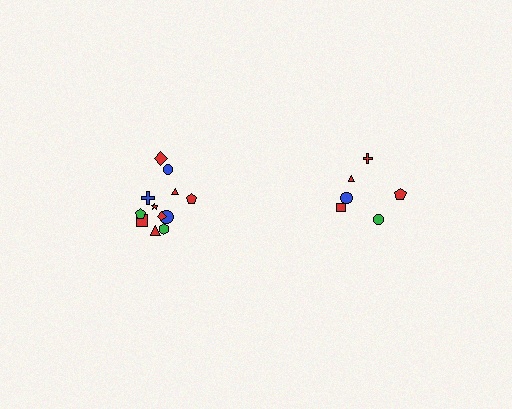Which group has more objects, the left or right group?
The left group.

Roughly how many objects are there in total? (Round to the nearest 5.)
Roughly 20 objects in total.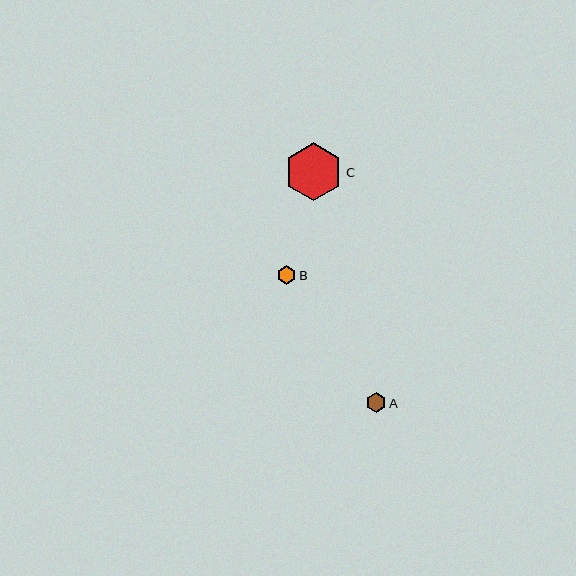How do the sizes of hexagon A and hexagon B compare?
Hexagon A and hexagon B are approximately the same size.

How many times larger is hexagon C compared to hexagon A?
Hexagon C is approximately 3.0 times the size of hexagon A.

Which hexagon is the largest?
Hexagon C is the largest with a size of approximately 58 pixels.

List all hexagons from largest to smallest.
From largest to smallest: C, A, B.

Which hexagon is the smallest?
Hexagon B is the smallest with a size of approximately 18 pixels.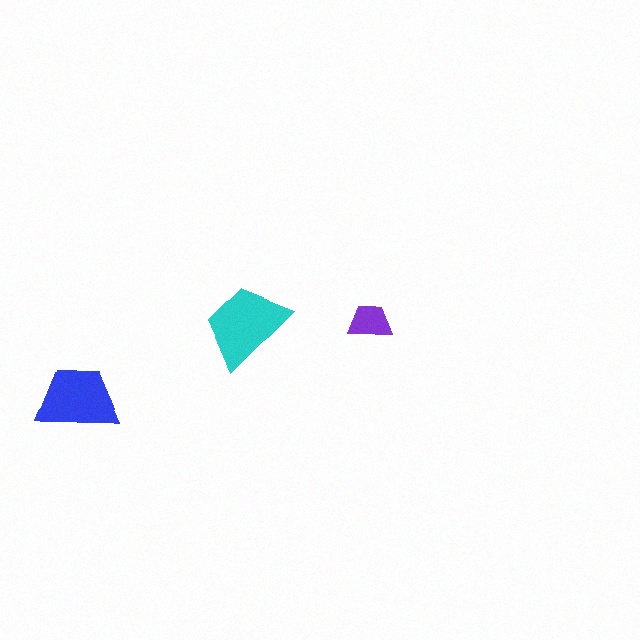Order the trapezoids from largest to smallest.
the cyan one, the blue one, the purple one.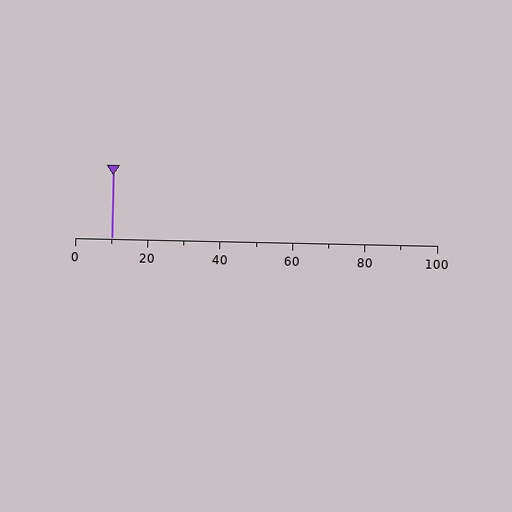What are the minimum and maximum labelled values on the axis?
The axis runs from 0 to 100.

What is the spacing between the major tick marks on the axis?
The major ticks are spaced 20 apart.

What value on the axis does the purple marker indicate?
The marker indicates approximately 10.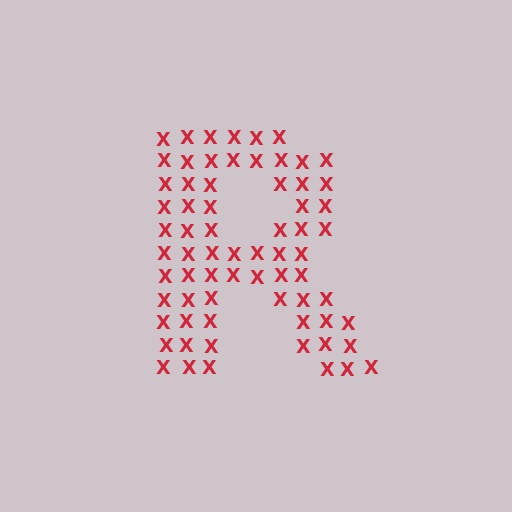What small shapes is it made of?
It is made of small letter X's.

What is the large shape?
The large shape is the letter R.